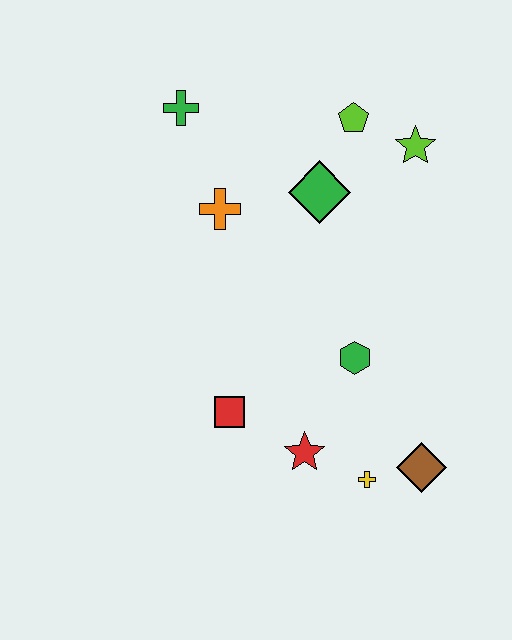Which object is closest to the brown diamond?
The yellow cross is closest to the brown diamond.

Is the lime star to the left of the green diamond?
No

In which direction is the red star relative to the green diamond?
The red star is below the green diamond.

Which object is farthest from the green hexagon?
The green cross is farthest from the green hexagon.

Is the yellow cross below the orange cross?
Yes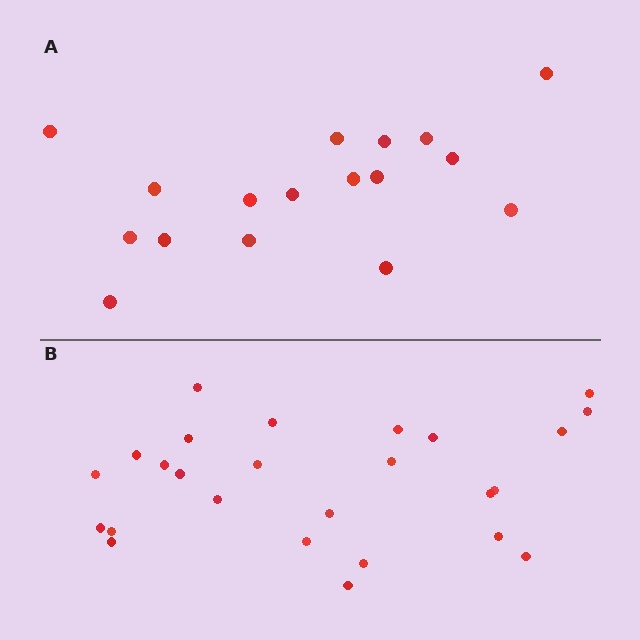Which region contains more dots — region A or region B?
Region B (the bottom region) has more dots.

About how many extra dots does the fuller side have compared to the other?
Region B has roughly 8 or so more dots than region A.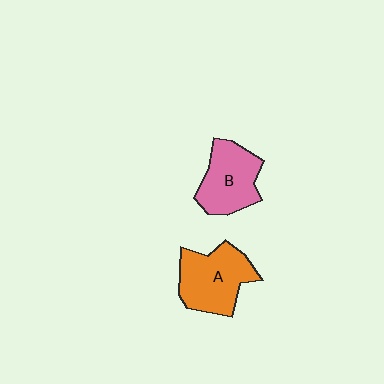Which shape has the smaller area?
Shape B (pink).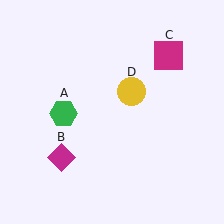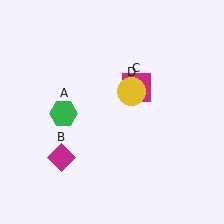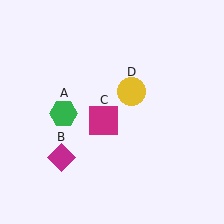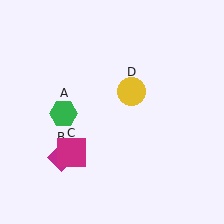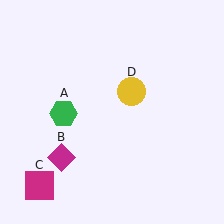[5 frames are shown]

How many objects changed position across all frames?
1 object changed position: magenta square (object C).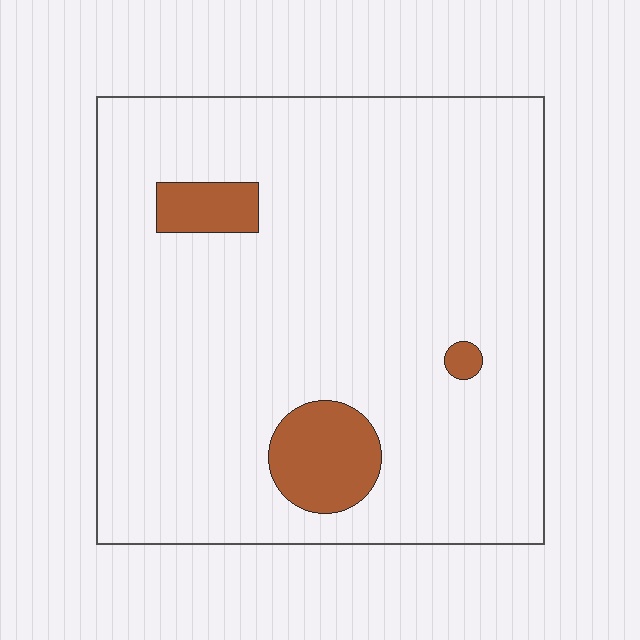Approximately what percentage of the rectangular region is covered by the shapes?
Approximately 10%.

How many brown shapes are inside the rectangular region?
3.